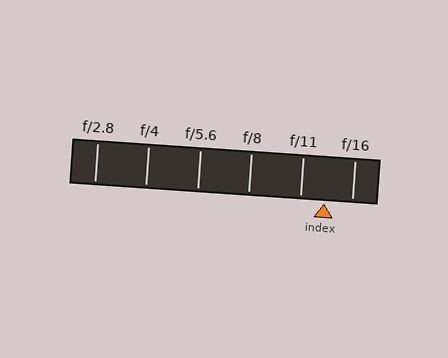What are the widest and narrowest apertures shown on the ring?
The widest aperture shown is f/2.8 and the narrowest is f/16.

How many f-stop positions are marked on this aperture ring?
There are 6 f-stop positions marked.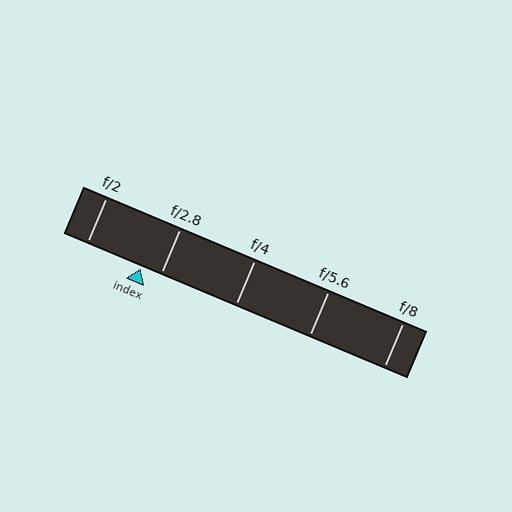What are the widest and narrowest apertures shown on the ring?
The widest aperture shown is f/2 and the narrowest is f/8.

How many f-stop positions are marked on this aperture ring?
There are 5 f-stop positions marked.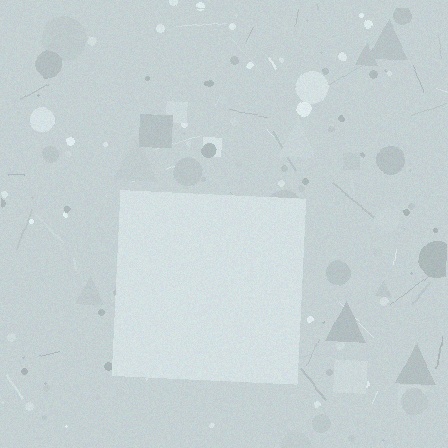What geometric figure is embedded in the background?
A square is embedded in the background.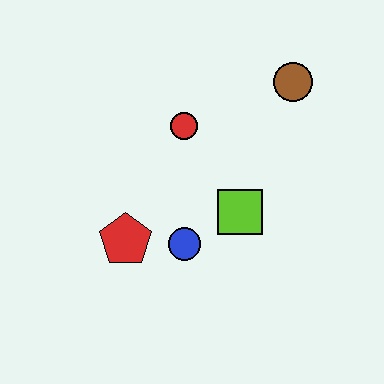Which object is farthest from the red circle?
The red pentagon is farthest from the red circle.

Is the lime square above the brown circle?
No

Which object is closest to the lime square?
The blue circle is closest to the lime square.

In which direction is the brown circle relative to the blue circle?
The brown circle is above the blue circle.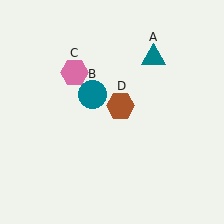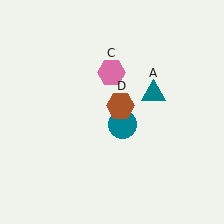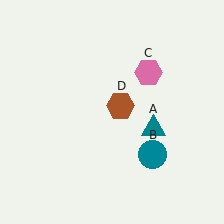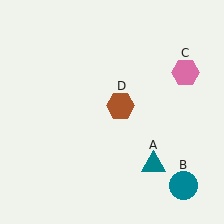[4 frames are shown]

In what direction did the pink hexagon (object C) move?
The pink hexagon (object C) moved right.